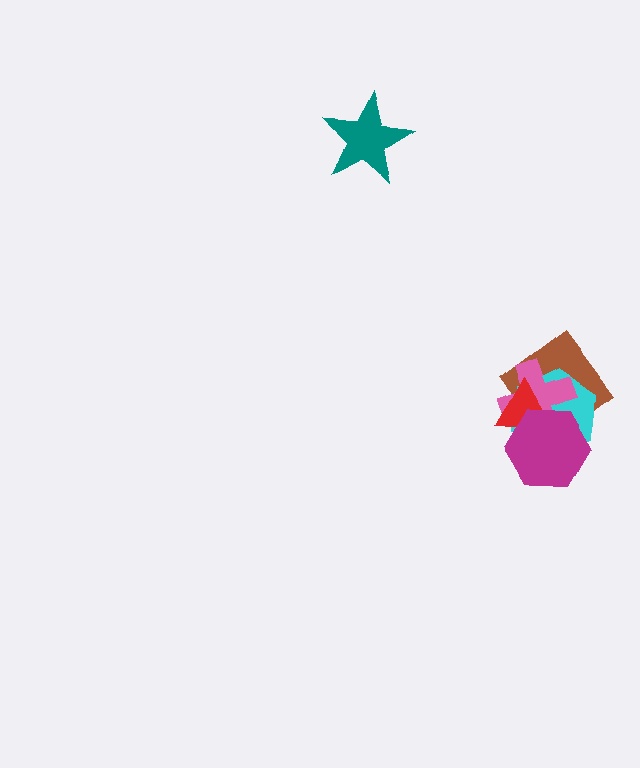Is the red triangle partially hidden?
Yes, it is partially covered by another shape.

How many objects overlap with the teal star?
0 objects overlap with the teal star.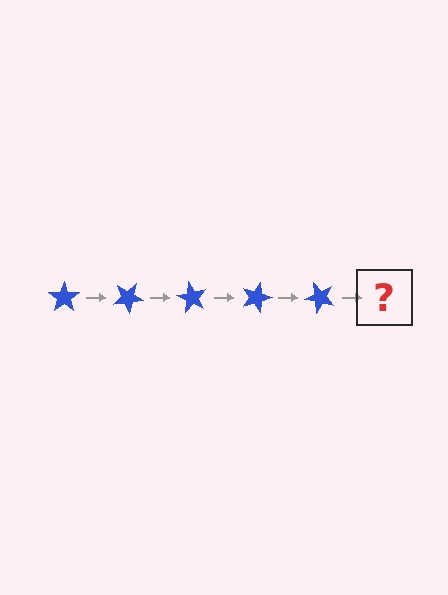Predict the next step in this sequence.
The next step is a blue star rotated 150 degrees.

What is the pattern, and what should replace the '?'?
The pattern is that the star rotates 30 degrees each step. The '?' should be a blue star rotated 150 degrees.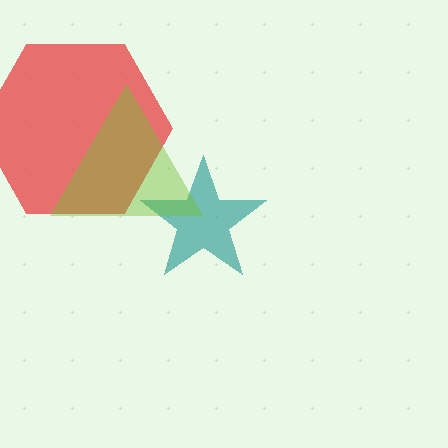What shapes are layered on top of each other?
The layered shapes are: a red hexagon, a teal star, a lime triangle.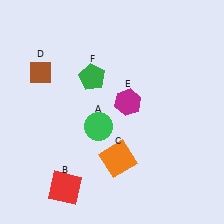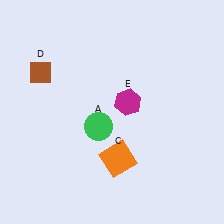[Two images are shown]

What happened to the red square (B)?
The red square (B) was removed in Image 2. It was in the bottom-left area of Image 1.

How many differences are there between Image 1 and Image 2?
There are 2 differences between the two images.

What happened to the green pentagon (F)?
The green pentagon (F) was removed in Image 2. It was in the top-left area of Image 1.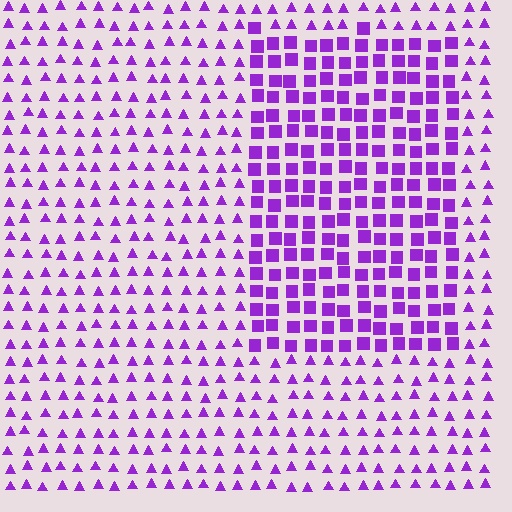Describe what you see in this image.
The image is filled with small purple elements arranged in a uniform grid. A rectangle-shaped region contains squares, while the surrounding area contains triangles. The boundary is defined purely by the change in element shape.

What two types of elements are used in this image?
The image uses squares inside the rectangle region and triangles outside it.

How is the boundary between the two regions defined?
The boundary is defined by a change in element shape: squares inside vs. triangles outside. All elements share the same color and spacing.